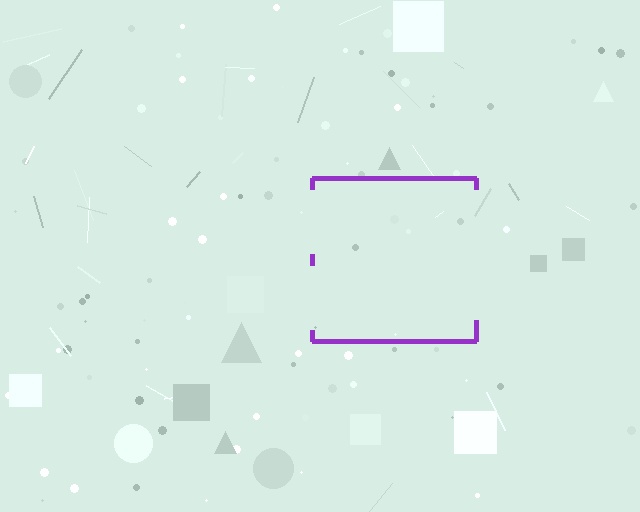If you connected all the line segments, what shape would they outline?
They would outline a square.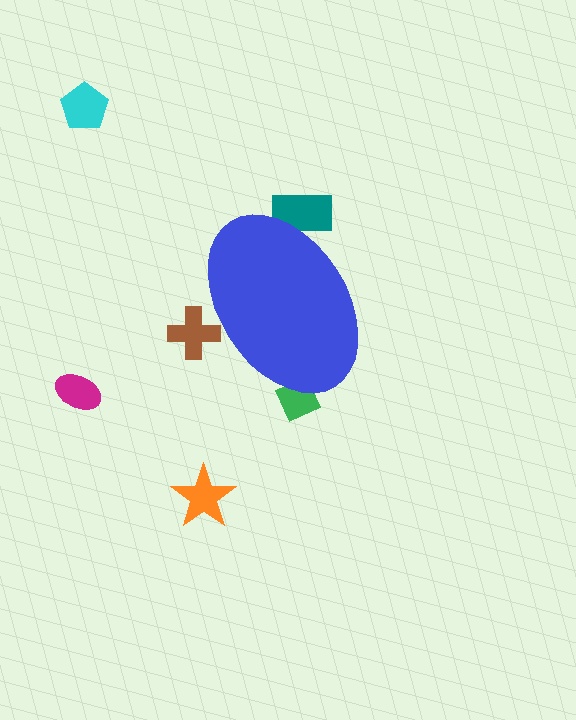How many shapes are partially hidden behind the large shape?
3 shapes are partially hidden.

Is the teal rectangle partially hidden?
Yes, the teal rectangle is partially hidden behind the blue ellipse.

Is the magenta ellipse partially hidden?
No, the magenta ellipse is fully visible.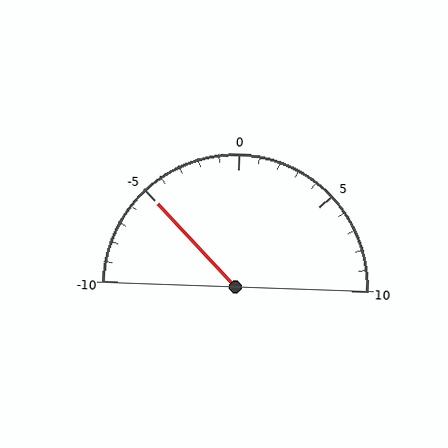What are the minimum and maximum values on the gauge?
The gauge ranges from -10 to 10.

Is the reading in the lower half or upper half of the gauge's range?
The reading is in the lower half of the range (-10 to 10).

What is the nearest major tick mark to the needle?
The nearest major tick mark is -5.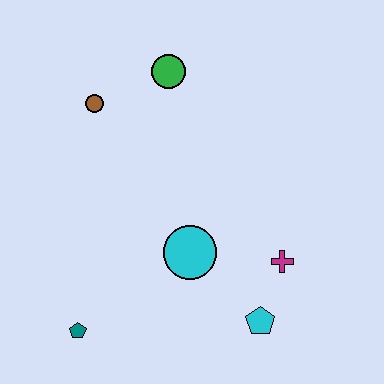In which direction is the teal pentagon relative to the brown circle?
The teal pentagon is below the brown circle.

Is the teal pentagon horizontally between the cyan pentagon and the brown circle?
No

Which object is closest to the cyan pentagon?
The magenta cross is closest to the cyan pentagon.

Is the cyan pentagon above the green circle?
No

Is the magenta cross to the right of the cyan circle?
Yes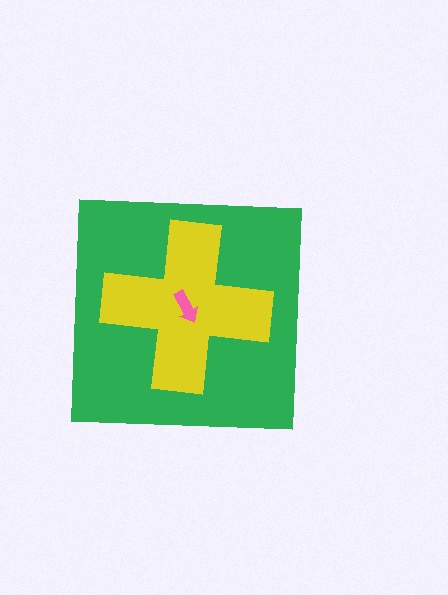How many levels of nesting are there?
3.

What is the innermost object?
The pink arrow.